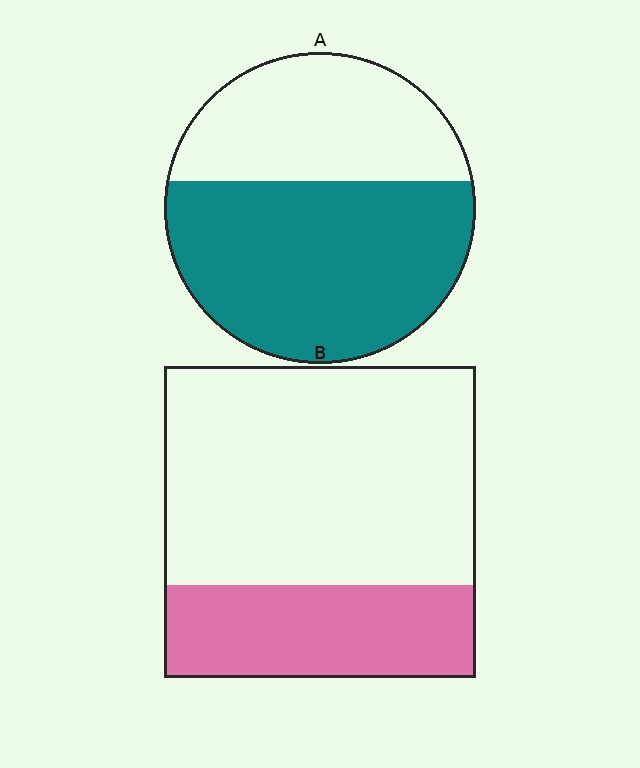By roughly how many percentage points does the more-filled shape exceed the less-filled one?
By roughly 30 percentage points (A over B).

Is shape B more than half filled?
No.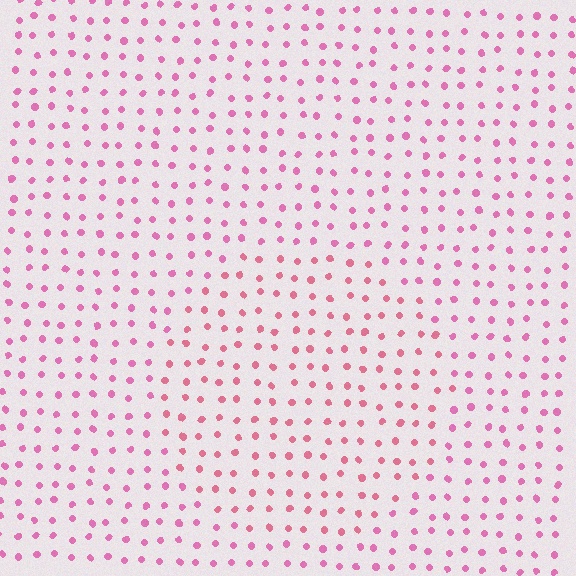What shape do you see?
I see a circle.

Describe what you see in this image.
The image is filled with small pink elements in a uniform arrangement. A circle-shaped region is visible where the elements are tinted to a slightly different hue, forming a subtle color boundary.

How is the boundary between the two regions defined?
The boundary is defined purely by a slight shift in hue (about 19 degrees). Spacing, size, and orientation are identical on both sides.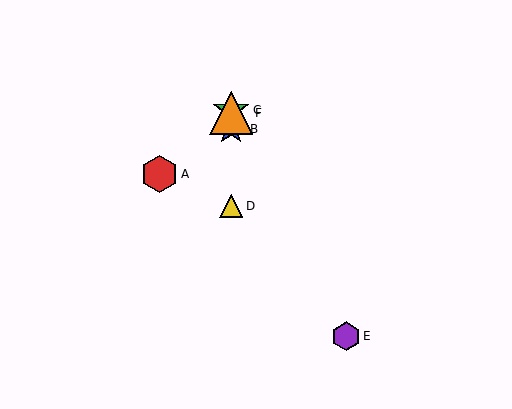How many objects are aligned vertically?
4 objects (B, C, D, F) are aligned vertically.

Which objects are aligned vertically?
Objects B, C, D, F are aligned vertically.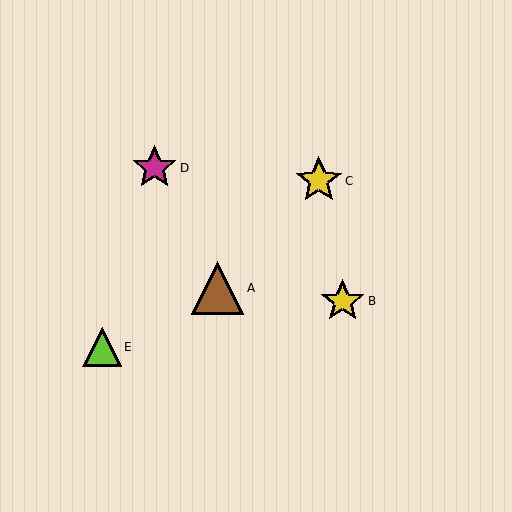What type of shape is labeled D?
Shape D is a magenta star.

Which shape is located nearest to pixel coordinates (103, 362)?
The lime triangle (labeled E) at (102, 347) is nearest to that location.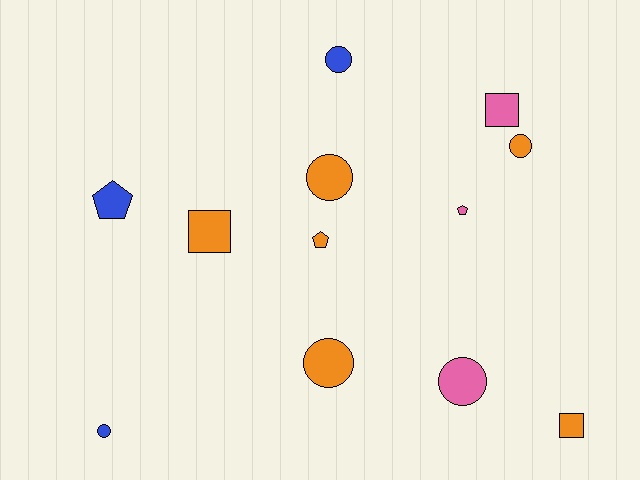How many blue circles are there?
There are 2 blue circles.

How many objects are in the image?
There are 12 objects.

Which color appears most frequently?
Orange, with 6 objects.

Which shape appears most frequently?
Circle, with 6 objects.